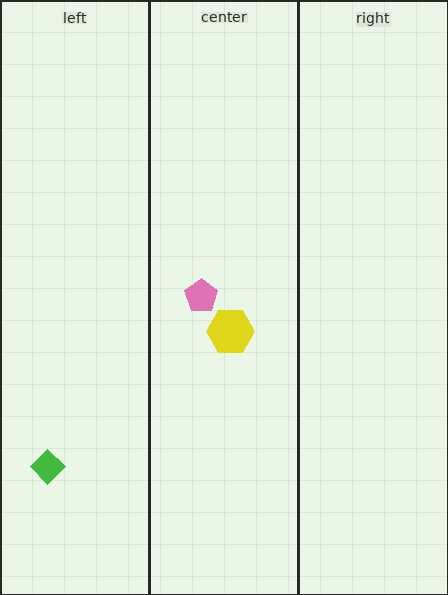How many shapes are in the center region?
2.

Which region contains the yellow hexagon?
The center region.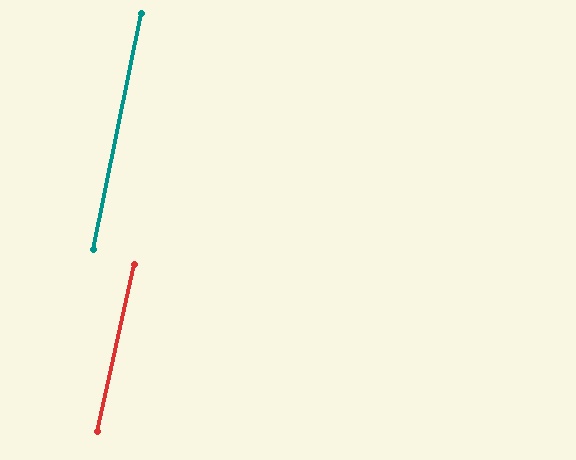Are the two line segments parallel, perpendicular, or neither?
Parallel — their directions differ by only 1.1°.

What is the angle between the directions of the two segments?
Approximately 1 degree.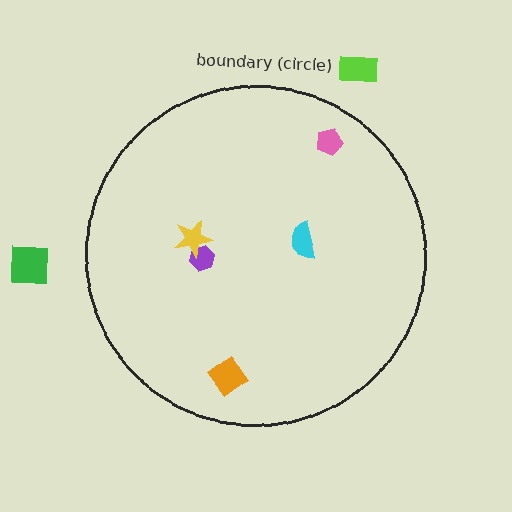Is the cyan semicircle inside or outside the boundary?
Inside.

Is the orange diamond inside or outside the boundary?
Inside.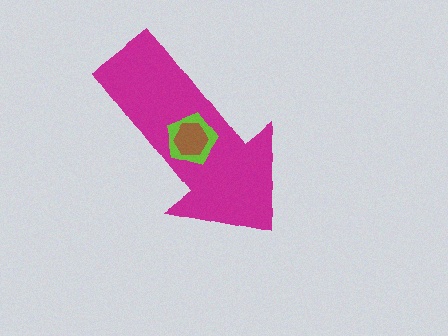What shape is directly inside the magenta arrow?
The lime pentagon.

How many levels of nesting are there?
3.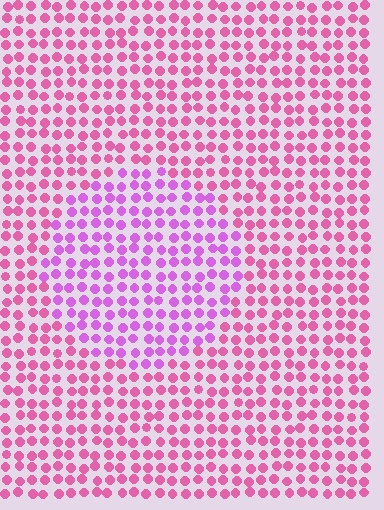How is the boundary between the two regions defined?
The boundary is defined purely by a slight shift in hue (about 33 degrees). Spacing, size, and orientation are identical on both sides.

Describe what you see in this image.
The image is filled with small pink elements in a uniform arrangement. A circle-shaped region is visible where the elements are tinted to a slightly different hue, forming a subtle color boundary.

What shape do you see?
I see a circle.